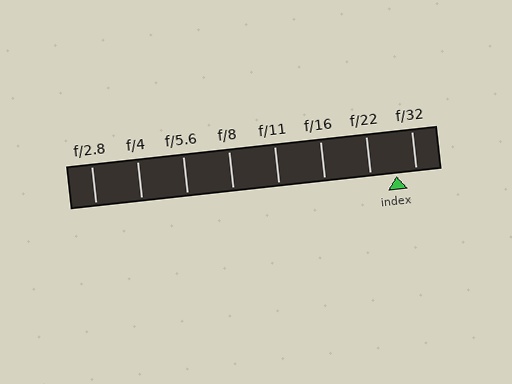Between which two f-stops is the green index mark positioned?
The index mark is between f/22 and f/32.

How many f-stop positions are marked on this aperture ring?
There are 8 f-stop positions marked.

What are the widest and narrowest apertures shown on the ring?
The widest aperture shown is f/2.8 and the narrowest is f/32.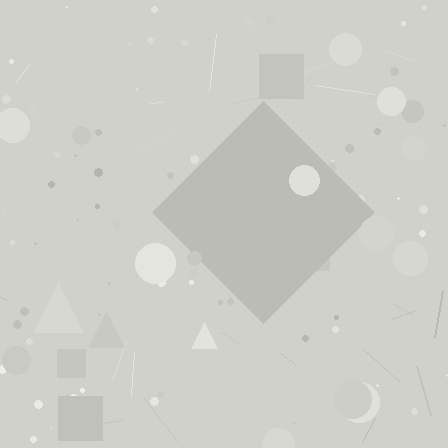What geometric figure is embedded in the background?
A diamond is embedded in the background.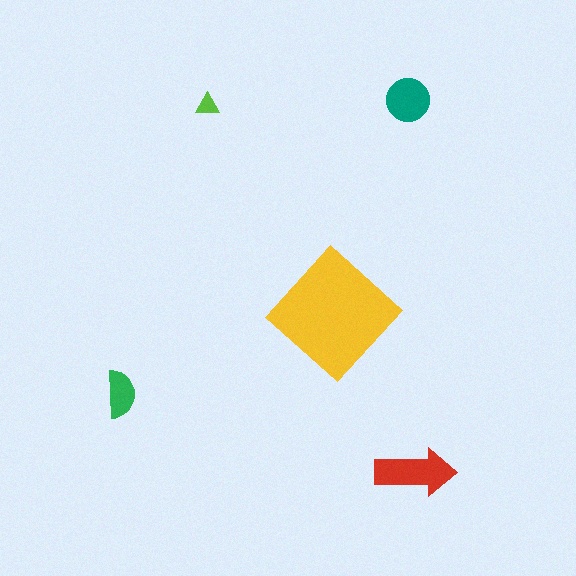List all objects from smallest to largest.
The lime triangle, the green semicircle, the teal circle, the red arrow, the yellow diamond.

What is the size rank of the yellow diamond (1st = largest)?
1st.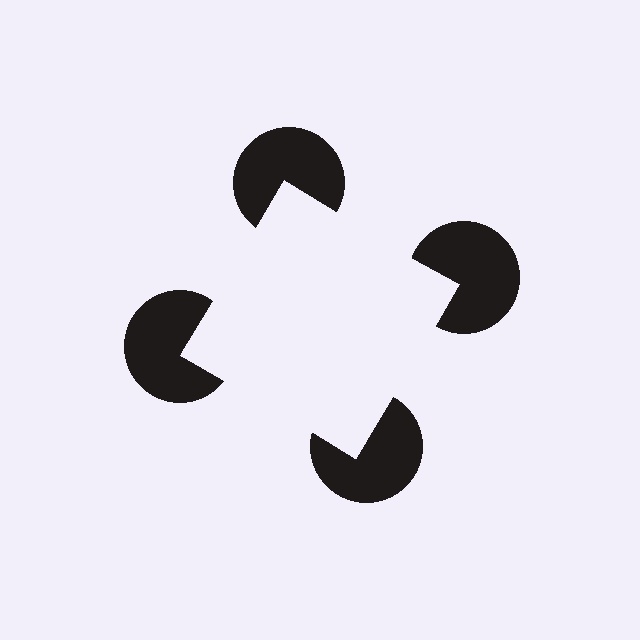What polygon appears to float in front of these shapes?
An illusory square — its edges are inferred from the aligned wedge cuts in the pac-man discs, not physically drawn.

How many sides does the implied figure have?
4 sides.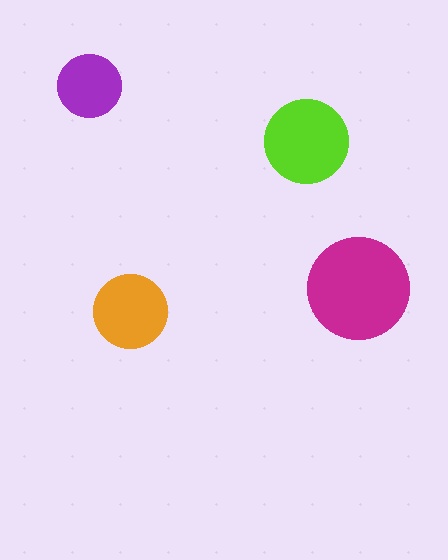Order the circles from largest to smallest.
the magenta one, the lime one, the orange one, the purple one.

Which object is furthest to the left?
The purple circle is leftmost.